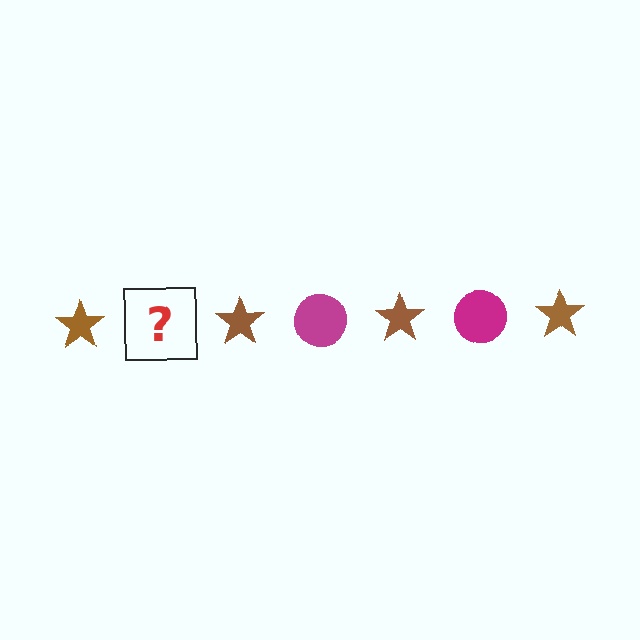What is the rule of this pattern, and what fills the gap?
The rule is that the pattern alternates between brown star and magenta circle. The gap should be filled with a magenta circle.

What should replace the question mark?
The question mark should be replaced with a magenta circle.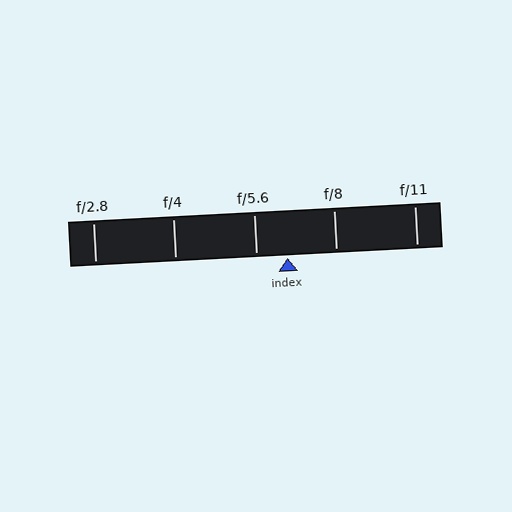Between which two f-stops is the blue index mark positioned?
The index mark is between f/5.6 and f/8.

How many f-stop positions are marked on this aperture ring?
There are 5 f-stop positions marked.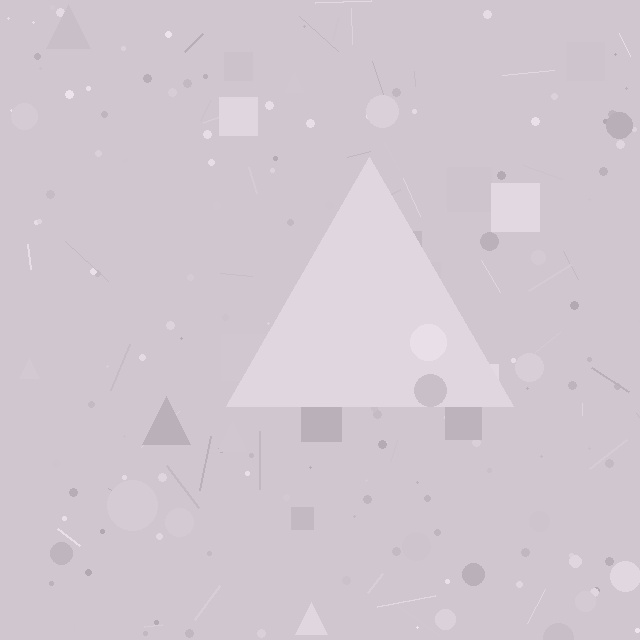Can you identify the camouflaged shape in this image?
The camouflaged shape is a triangle.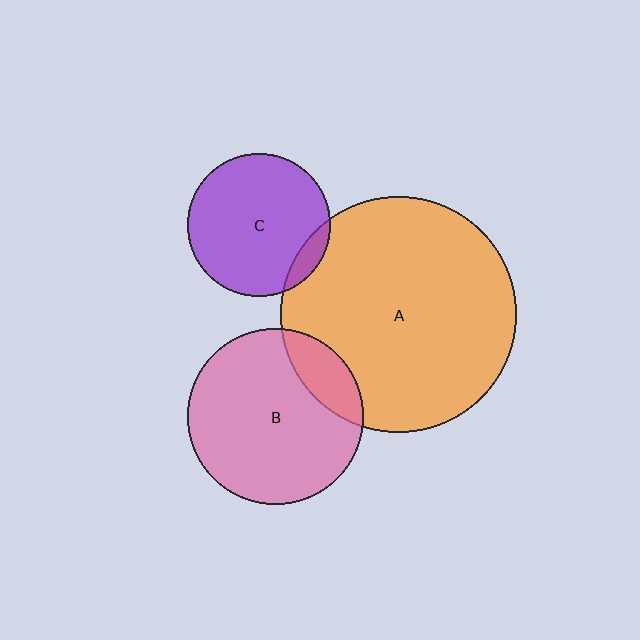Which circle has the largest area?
Circle A (orange).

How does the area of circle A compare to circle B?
Approximately 1.8 times.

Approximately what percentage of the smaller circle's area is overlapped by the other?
Approximately 15%.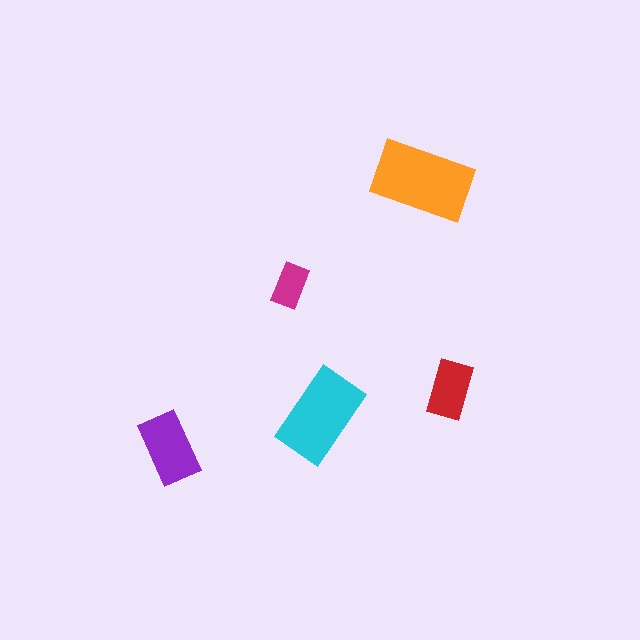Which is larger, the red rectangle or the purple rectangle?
The purple one.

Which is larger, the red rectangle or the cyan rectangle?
The cyan one.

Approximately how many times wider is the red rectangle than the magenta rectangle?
About 1.5 times wider.